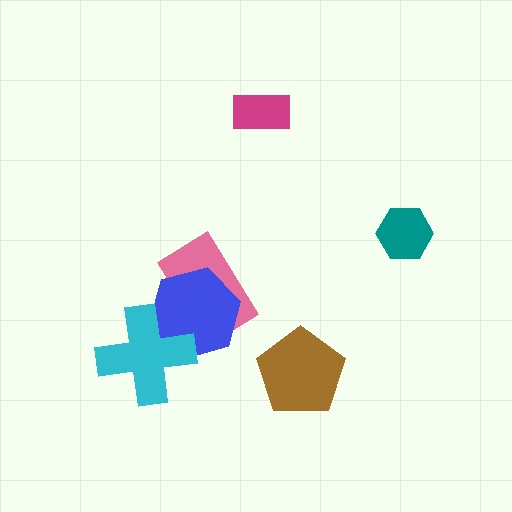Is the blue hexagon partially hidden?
Yes, it is partially covered by another shape.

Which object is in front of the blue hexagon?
The cyan cross is in front of the blue hexagon.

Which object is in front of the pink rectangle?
The blue hexagon is in front of the pink rectangle.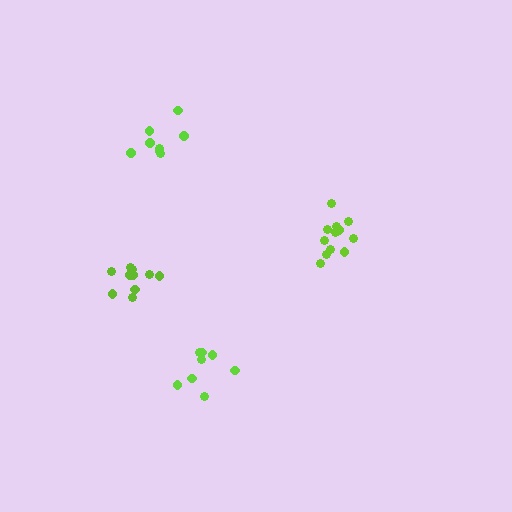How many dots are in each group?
Group 1: 12 dots, Group 2: 8 dots, Group 3: 10 dots, Group 4: 8 dots (38 total).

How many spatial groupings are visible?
There are 4 spatial groupings.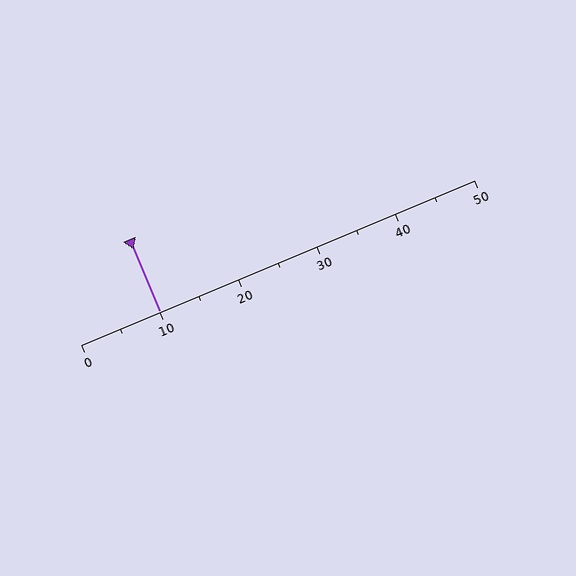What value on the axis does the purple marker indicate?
The marker indicates approximately 10.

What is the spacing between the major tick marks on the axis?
The major ticks are spaced 10 apart.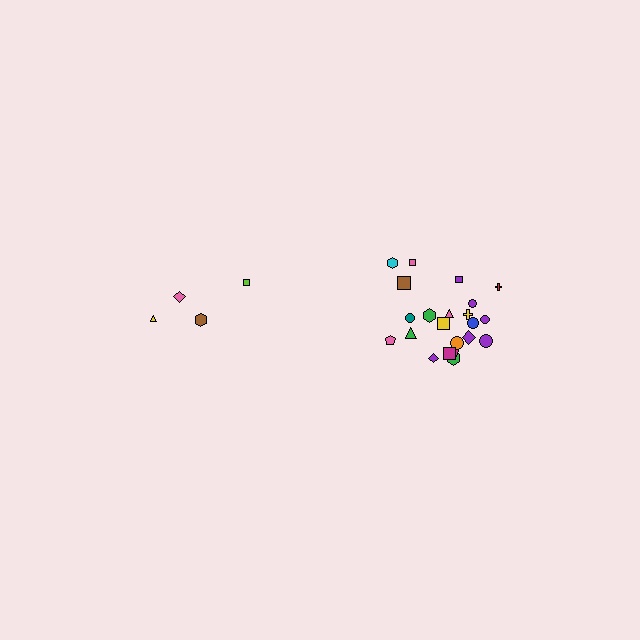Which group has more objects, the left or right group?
The right group.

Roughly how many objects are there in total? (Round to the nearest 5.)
Roughly 25 objects in total.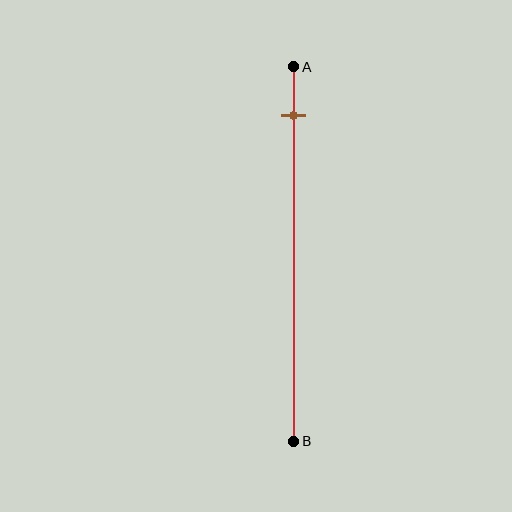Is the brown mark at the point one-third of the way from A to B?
No, the mark is at about 15% from A, not at the 33% one-third point.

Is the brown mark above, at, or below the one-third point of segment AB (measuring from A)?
The brown mark is above the one-third point of segment AB.